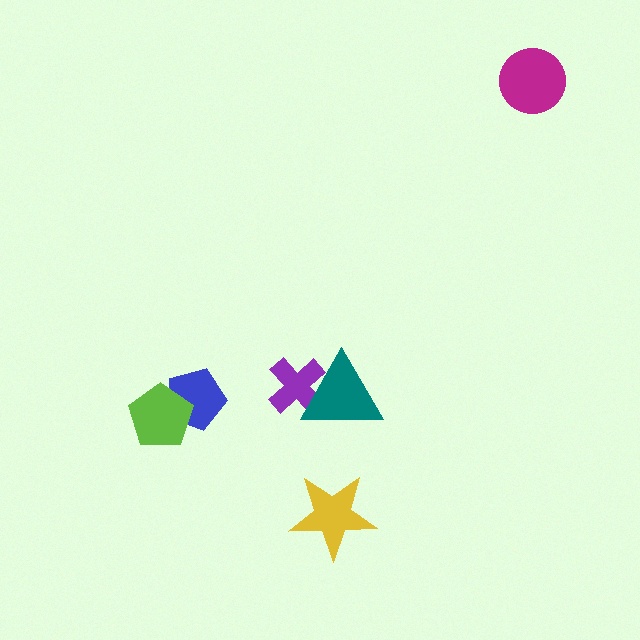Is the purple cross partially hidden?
Yes, it is partially covered by another shape.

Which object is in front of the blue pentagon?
The lime pentagon is in front of the blue pentagon.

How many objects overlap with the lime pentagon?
1 object overlaps with the lime pentagon.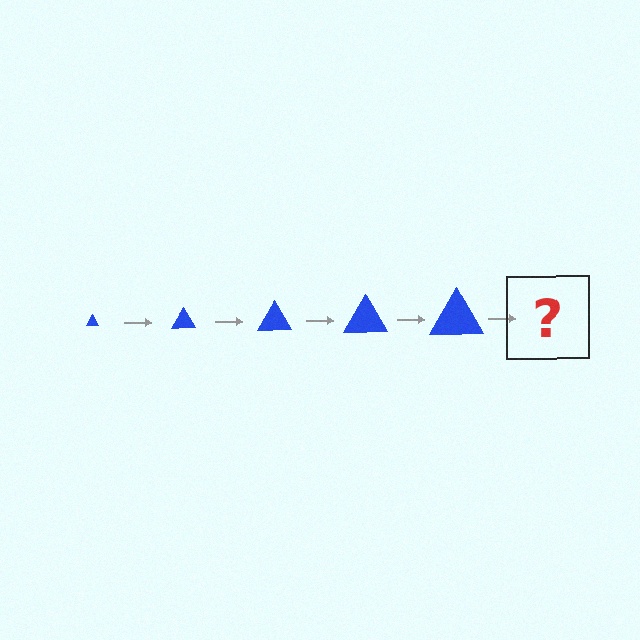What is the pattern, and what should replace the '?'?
The pattern is that the triangle gets progressively larger each step. The '?' should be a blue triangle, larger than the previous one.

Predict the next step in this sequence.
The next step is a blue triangle, larger than the previous one.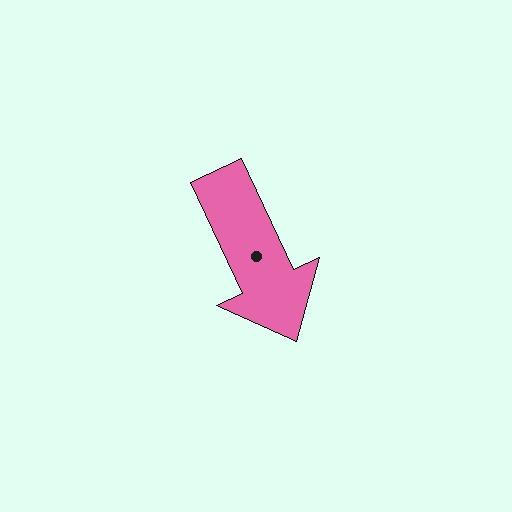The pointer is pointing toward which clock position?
Roughly 5 o'clock.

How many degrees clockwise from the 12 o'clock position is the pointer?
Approximately 155 degrees.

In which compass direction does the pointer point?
Southeast.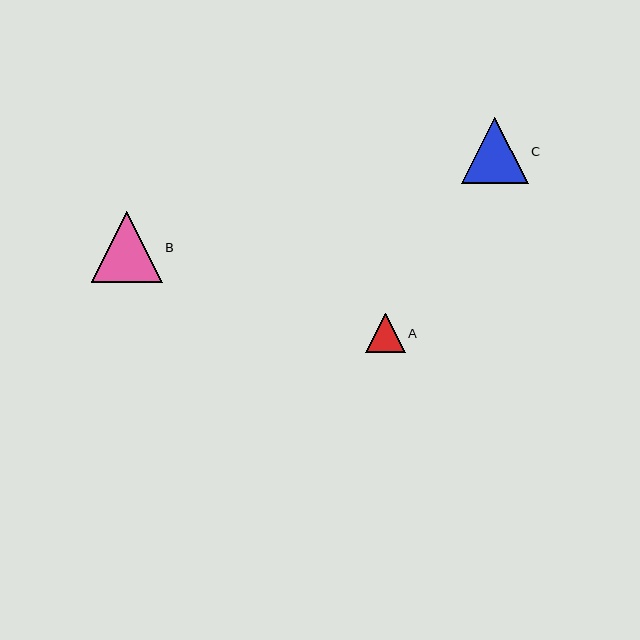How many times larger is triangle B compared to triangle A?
Triangle B is approximately 1.8 times the size of triangle A.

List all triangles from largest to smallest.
From largest to smallest: B, C, A.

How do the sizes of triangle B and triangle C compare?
Triangle B and triangle C are approximately the same size.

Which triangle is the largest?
Triangle B is the largest with a size of approximately 71 pixels.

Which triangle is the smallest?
Triangle A is the smallest with a size of approximately 39 pixels.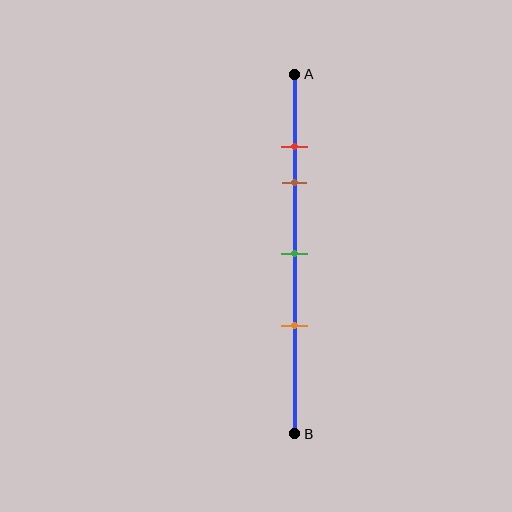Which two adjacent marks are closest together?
The red and brown marks are the closest adjacent pair.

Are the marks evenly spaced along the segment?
No, the marks are not evenly spaced.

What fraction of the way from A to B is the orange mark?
The orange mark is approximately 70% (0.7) of the way from A to B.